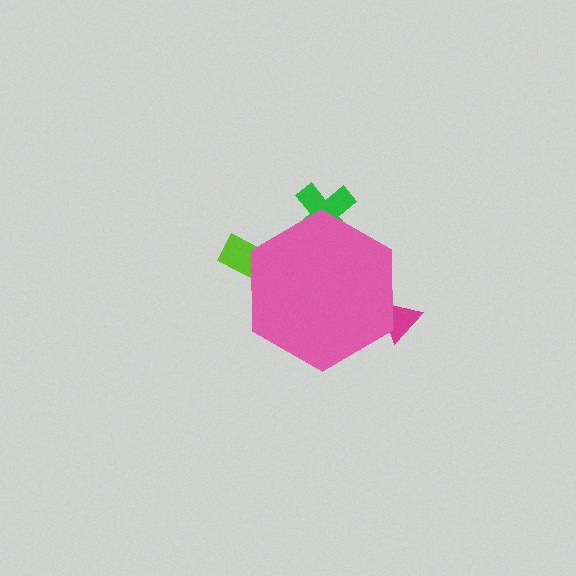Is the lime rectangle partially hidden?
Yes, the lime rectangle is partially hidden behind the pink hexagon.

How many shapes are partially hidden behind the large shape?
3 shapes are partially hidden.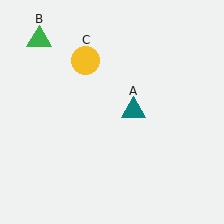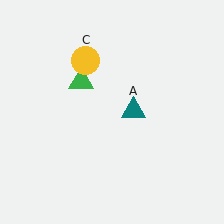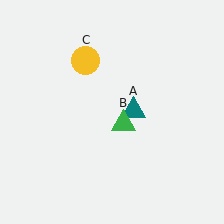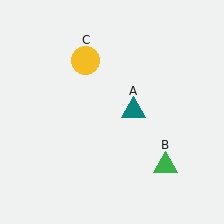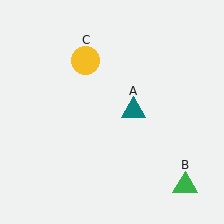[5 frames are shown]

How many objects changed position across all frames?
1 object changed position: green triangle (object B).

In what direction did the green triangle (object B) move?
The green triangle (object B) moved down and to the right.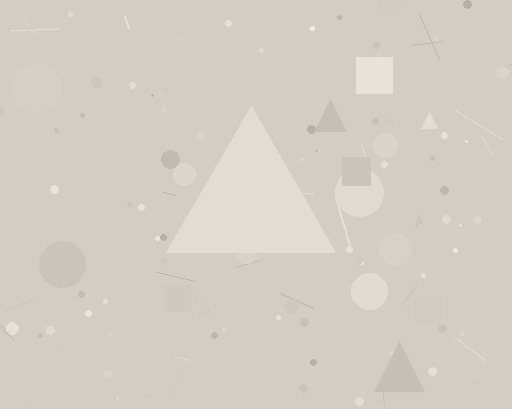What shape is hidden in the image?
A triangle is hidden in the image.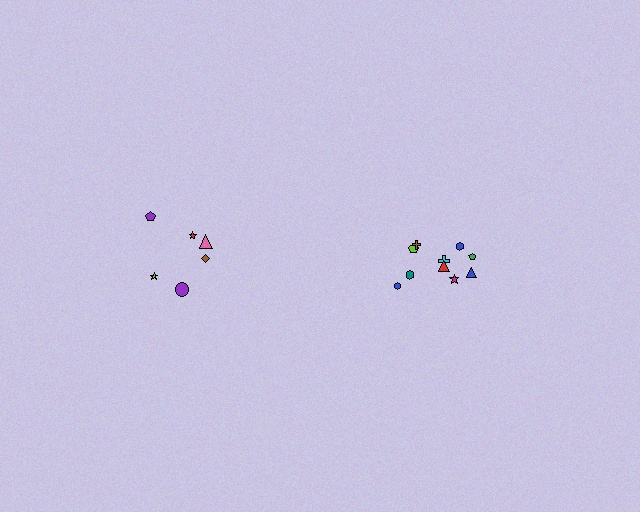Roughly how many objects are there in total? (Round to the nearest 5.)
Roughly 15 objects in total.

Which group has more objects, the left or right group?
The right group.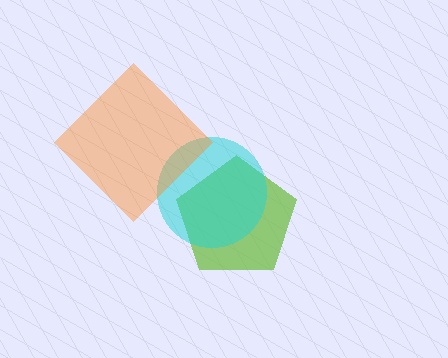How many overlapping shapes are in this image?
There are 3 overlapping shapes in the image.